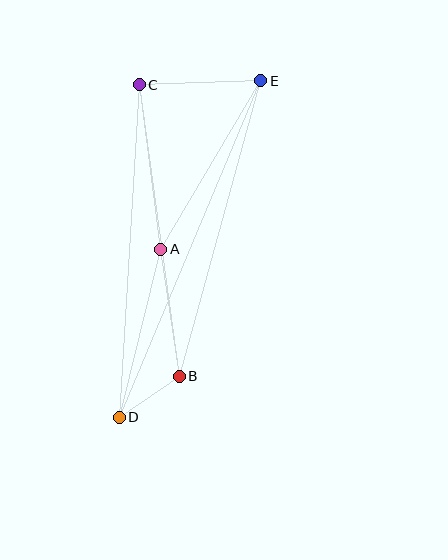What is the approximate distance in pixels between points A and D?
The distance between A and D is approximately 173 pixels.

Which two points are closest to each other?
Points B and D are closest to each other.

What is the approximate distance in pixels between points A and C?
The distance between A and C is approximately 166 pixels.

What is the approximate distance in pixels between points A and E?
The distance between A and E is approximately 196 pixels.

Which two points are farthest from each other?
Points D and E are farthest from each other.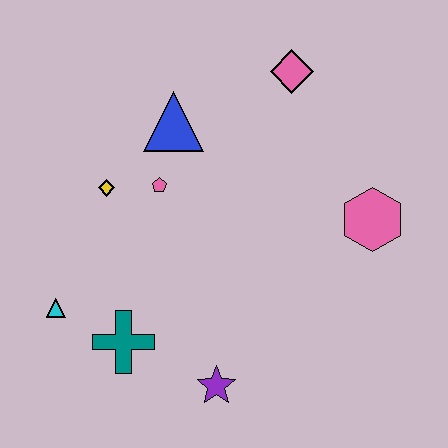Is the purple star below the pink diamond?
Yes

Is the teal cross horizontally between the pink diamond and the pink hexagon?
No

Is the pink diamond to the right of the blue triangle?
Yes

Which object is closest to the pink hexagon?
The pink diamond is closest to the pink hexagon.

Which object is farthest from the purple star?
The pink diamond is farthest from the purple star.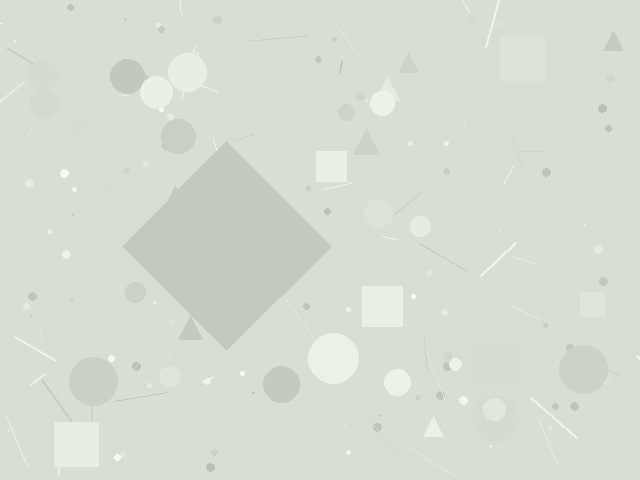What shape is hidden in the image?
A diamond is hidden in the image.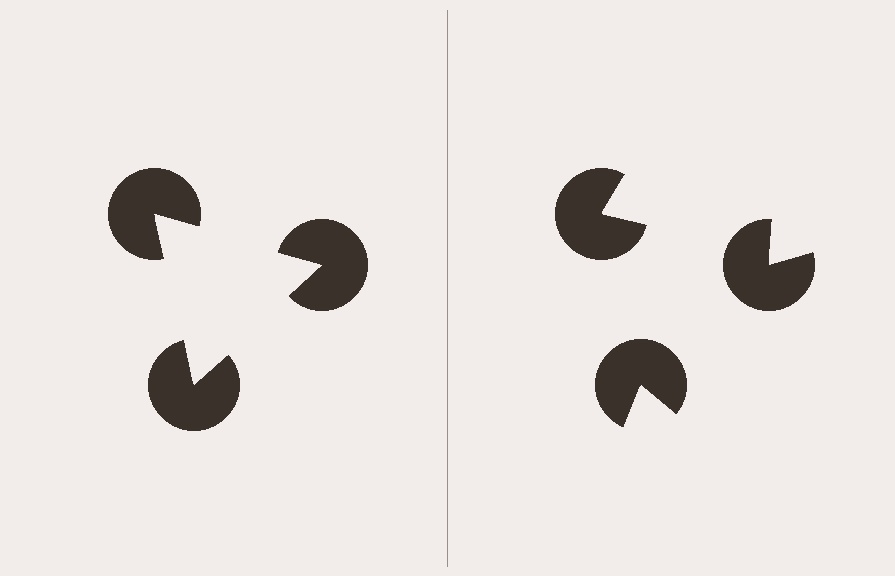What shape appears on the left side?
An illusory triangle.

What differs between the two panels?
The pac-man discs are positioned identically on both sides; only the wedge orientations differ. On the left they align to a triangle; on the right they are misaligned.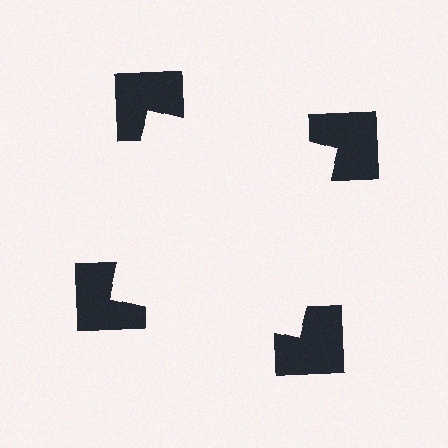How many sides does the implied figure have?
4 sides.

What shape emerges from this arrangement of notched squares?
An illusory square — its edges are inferred from the aligned wedge cuts in the notched squares, not physically drawn.